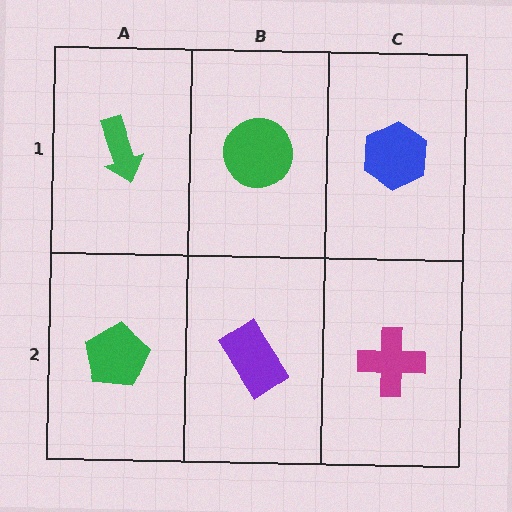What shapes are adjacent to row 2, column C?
A blue hexagon (row 1, column C), a purple rectangle (row 2, column B).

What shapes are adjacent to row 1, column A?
A green pentagon (row 2, column A), a green circle (row 1, column B).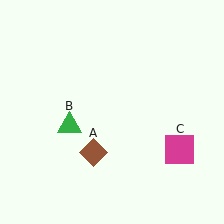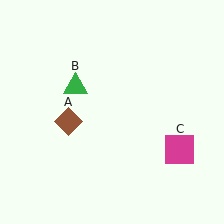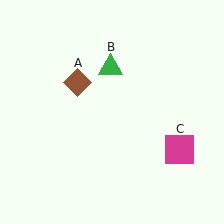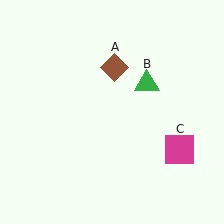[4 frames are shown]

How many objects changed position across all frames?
2 objects changed position: brown diamond (object A), green triangle (object B).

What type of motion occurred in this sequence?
The brown diamond (object A), green triangle (object B) rotated clockwise around the center of the scene.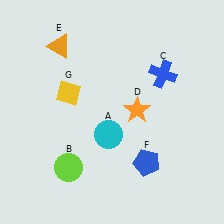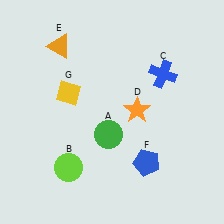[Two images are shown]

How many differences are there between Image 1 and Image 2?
There is 1 difference between the two images.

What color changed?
The circle (A) changed from cyan in Image 1 to green in Image 2.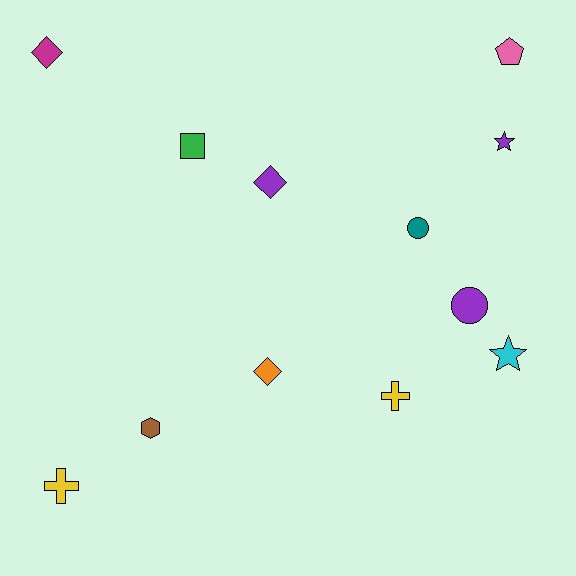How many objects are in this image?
There are 12 objects.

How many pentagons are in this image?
There is 1 pentagon.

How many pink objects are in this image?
There is 1 pink object.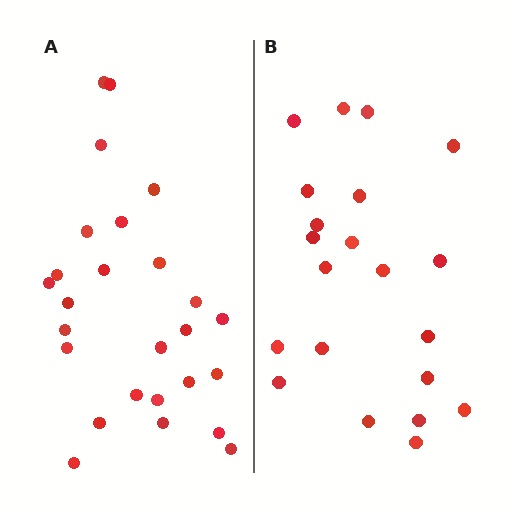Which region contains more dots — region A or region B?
Region A (the left region) has more dots.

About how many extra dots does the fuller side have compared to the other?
Region A has about 5 more dots than region B.